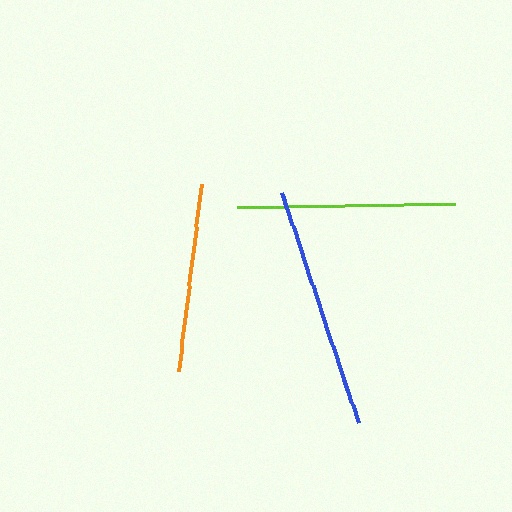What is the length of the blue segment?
The blue segment is approximately 243 pixels long.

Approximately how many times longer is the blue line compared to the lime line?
The blue line is approximately 1.1 times the length of the lime line.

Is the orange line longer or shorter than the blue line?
The blue line is longer than the orange line.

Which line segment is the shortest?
The orange line is the shortest at approximately 188 pixels.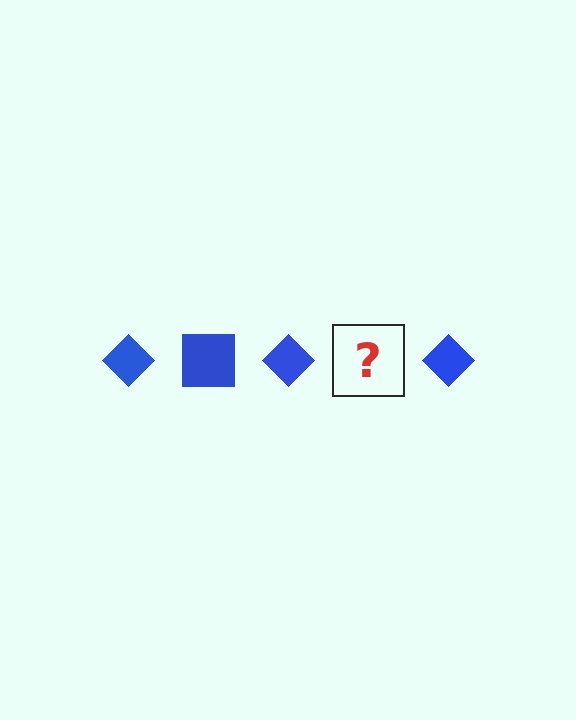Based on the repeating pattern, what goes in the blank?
The blank should be a blue square.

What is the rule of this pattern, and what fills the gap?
The rule is that the pattern cycles through diamond, square shapes in blue. The gap should be filled with a blue square.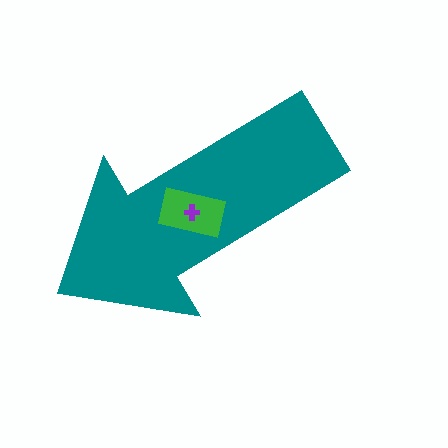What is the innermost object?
The purple cross.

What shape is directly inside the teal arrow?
The green rectangle.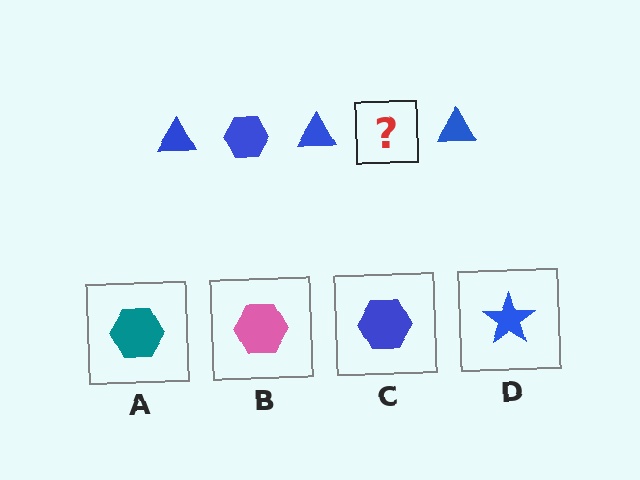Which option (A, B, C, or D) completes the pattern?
C.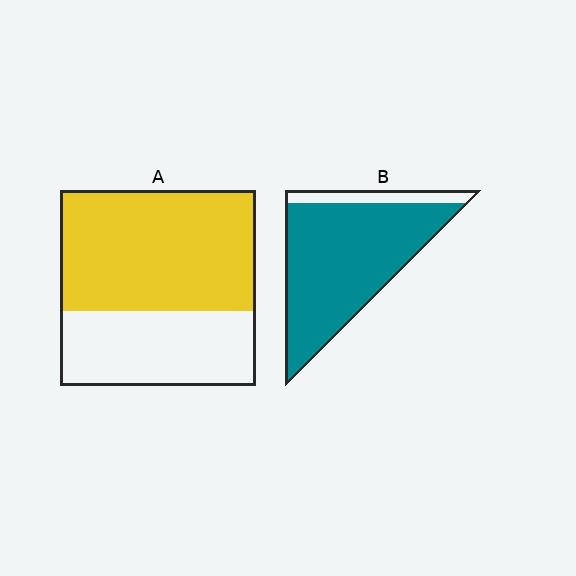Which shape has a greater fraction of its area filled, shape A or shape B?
Shape B.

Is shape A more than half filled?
Yes.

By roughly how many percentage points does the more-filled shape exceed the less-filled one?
By roughly 25 percentage points (B over A).